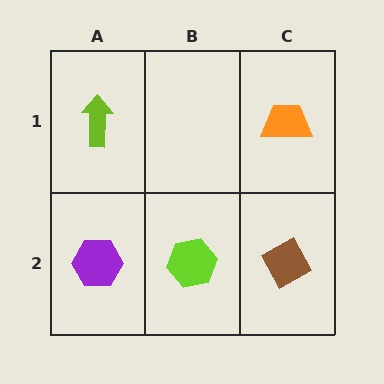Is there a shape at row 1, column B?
No, that cell is empty.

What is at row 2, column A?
A purple hexagon.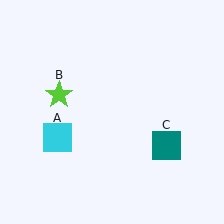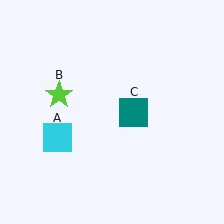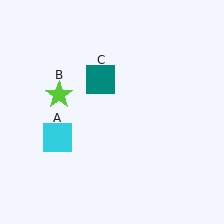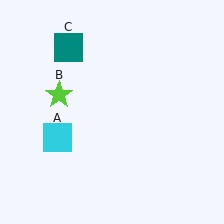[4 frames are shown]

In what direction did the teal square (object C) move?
The teal square (object C) moved up and to the left.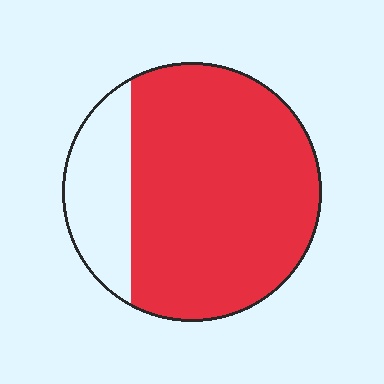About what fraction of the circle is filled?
About four fifths (4/5).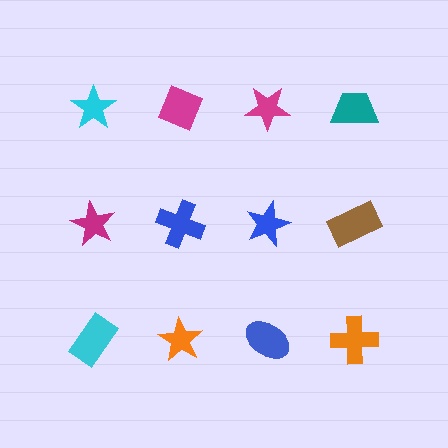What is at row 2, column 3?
A blue star.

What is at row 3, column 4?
An orange cross.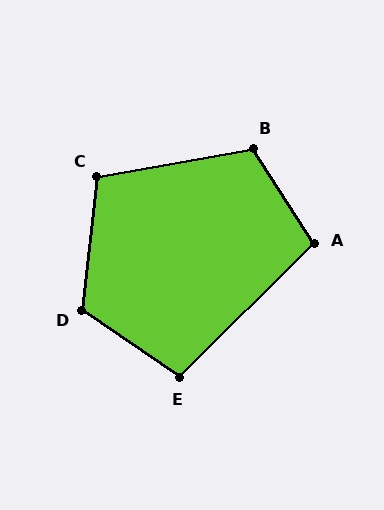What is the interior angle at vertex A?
Approximately 102 degrees (obtuse).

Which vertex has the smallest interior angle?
E, at approximately 101 degrees.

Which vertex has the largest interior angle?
D, at approximately 118 degrees.